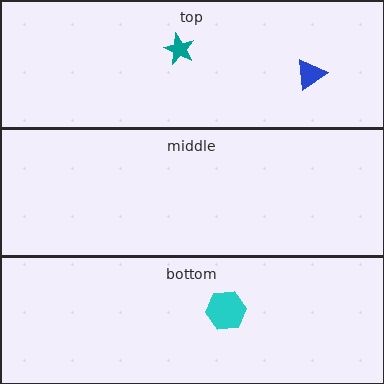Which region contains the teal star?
The top region.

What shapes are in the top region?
The teal star, the blue triangle.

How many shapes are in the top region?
2.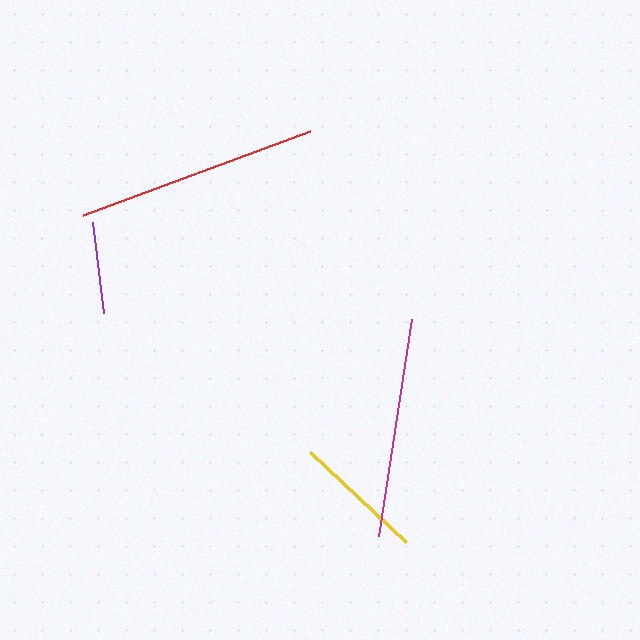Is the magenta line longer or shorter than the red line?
The red line is longer than the magenta line.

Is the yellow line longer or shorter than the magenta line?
The magenta line is longer than the yellow line.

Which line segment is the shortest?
The purple line is the shortest at approximately 92 pixels.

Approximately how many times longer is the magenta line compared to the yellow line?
The magenta line is approximately 1.7 times the length of the yellow line.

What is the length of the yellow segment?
The yellow segment is approximately 132 pixels long.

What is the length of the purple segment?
The purple segment is approximately 92 pixels long.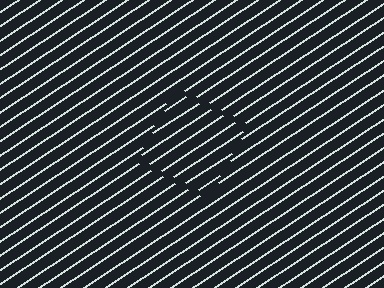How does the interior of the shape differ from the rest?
The interior of the shape contains the same grating, shifted by half a period — the contour is defined by the phase discontinuity where line-ends from the inner and outer gratings abut.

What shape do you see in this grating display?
An illusory square. The interior of the shape contains the same grating, shifted by half a period — the contour is defined by the phase discontinuity where line-ends from the inner and outer gratings abut.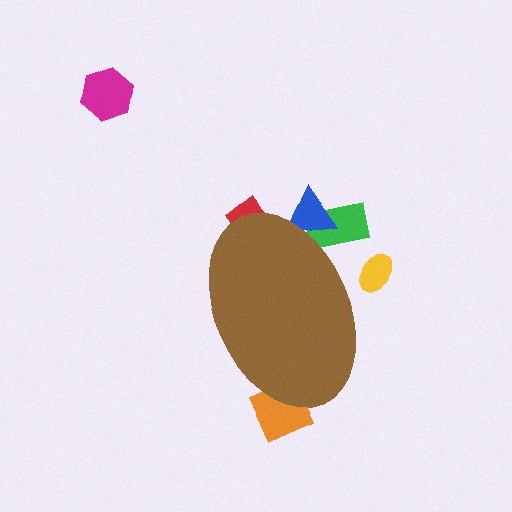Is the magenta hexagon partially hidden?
No, the magenta hexagon is fully visible.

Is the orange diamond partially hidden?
Yes, the orange diamond is partially hidden behind the brown ellipse.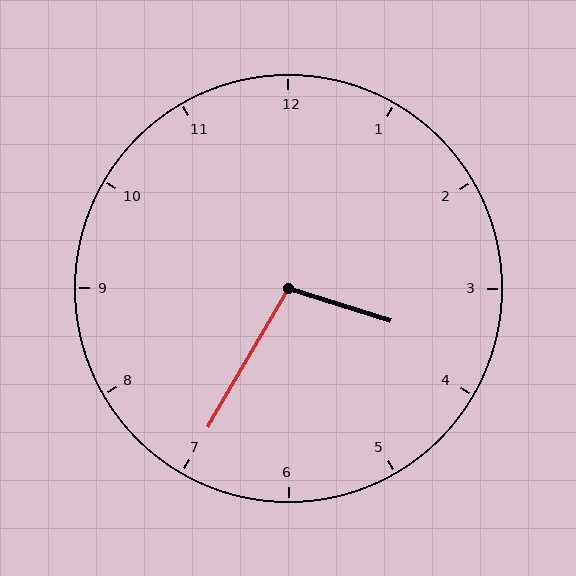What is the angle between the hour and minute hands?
Approximately 102 degrees.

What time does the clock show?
3:35.